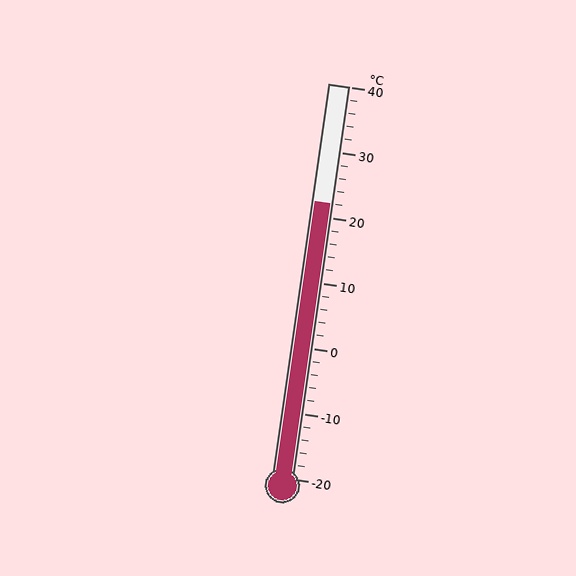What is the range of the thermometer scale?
The thermometer scale ranges from -20°C to 40°C.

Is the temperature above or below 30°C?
The temperature is below 30°C.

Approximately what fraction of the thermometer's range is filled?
The thermometer is filled to approximately 70% of its range.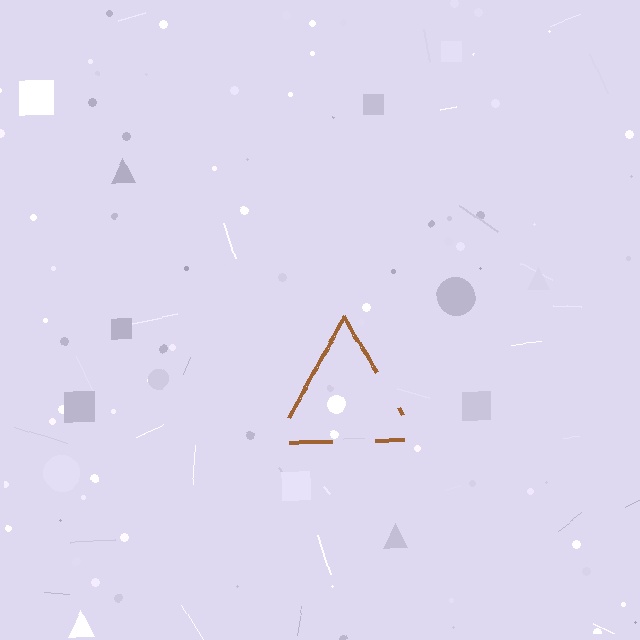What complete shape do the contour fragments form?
The contour fragments form a triangle.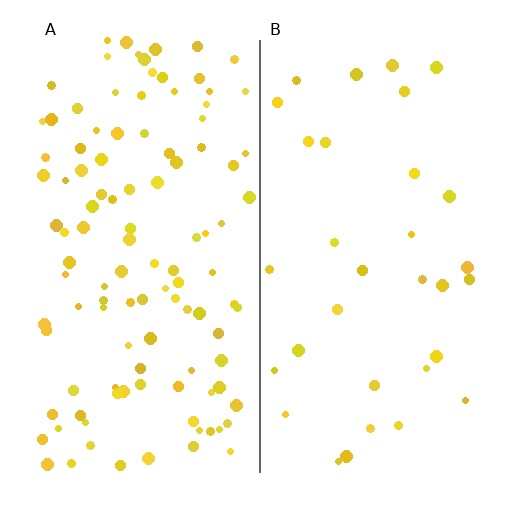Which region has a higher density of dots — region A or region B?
A (the left).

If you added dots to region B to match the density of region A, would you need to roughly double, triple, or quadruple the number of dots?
Approximately triple.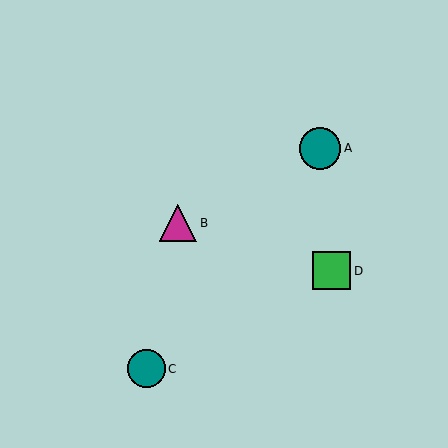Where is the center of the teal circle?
The center of the teal circle is at (320, 148).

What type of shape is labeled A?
Shape A is a teal circle.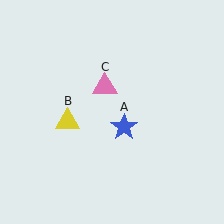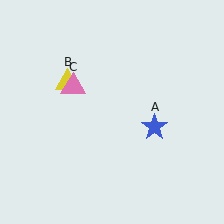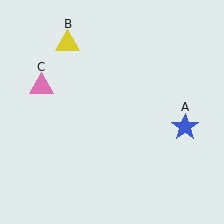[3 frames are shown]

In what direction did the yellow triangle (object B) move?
The yellow triangle (object B) moved up.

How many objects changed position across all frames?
3 objects changed position: blue star (object A), yellow triangle (object B), pink triangle (object C).